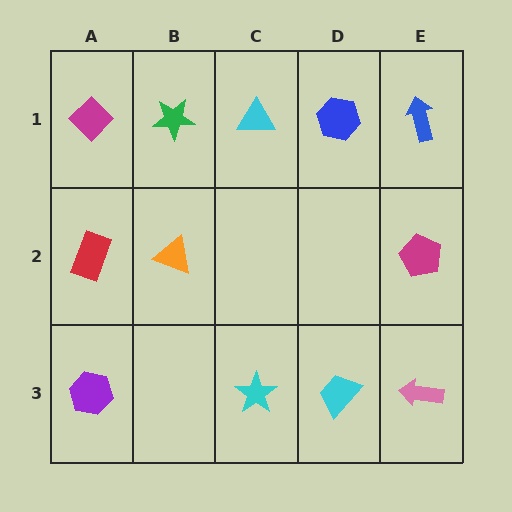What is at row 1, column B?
A green star.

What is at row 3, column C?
A cyan star.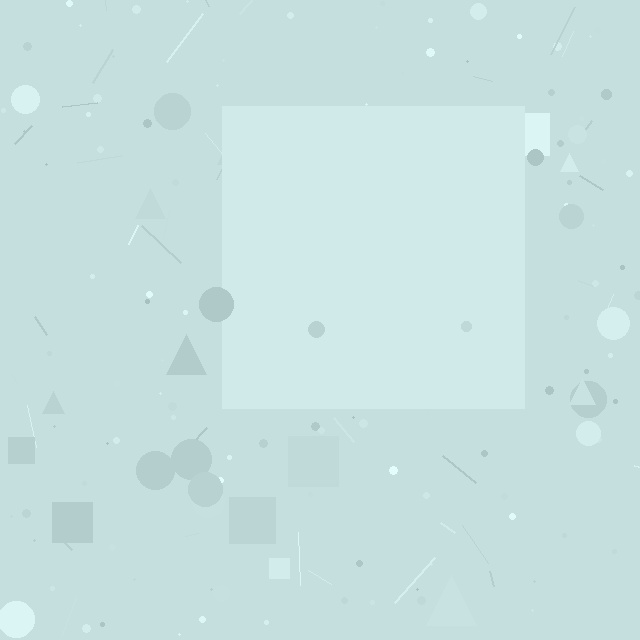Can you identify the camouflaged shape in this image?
The camouflaged shape is a square.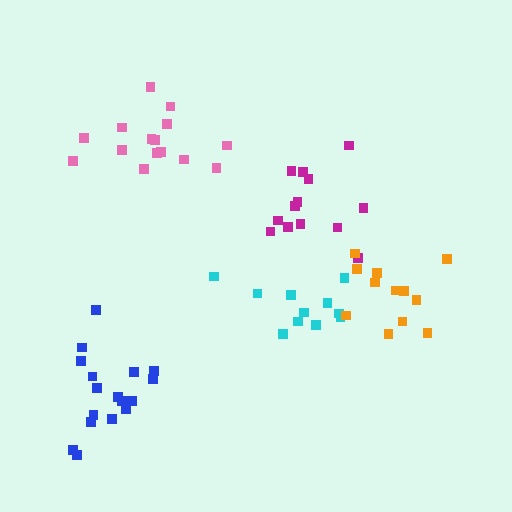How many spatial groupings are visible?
There are 5 spatial groupings.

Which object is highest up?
The pink cluster is topmost.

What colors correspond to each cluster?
The clusters are colored: blue, magenta, cyan, pink, orange.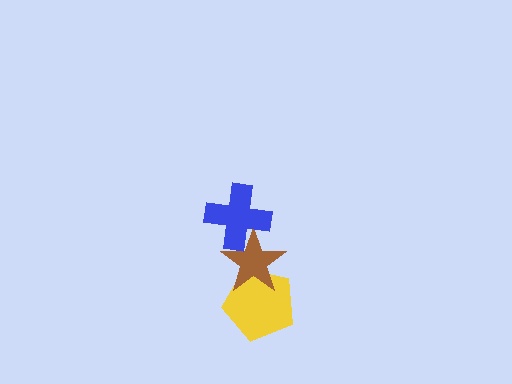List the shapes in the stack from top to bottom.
From top to bottom: the blue cross, the brown star, the yellow pentagon.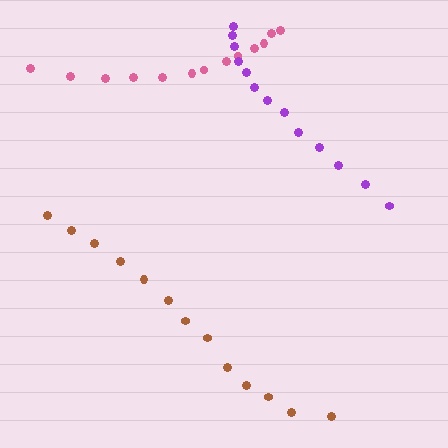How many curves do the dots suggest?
There are 3 distinct paths.